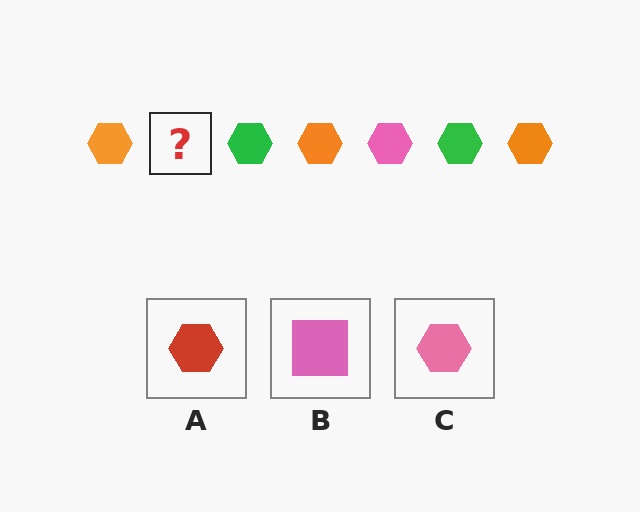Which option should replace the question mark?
Option C.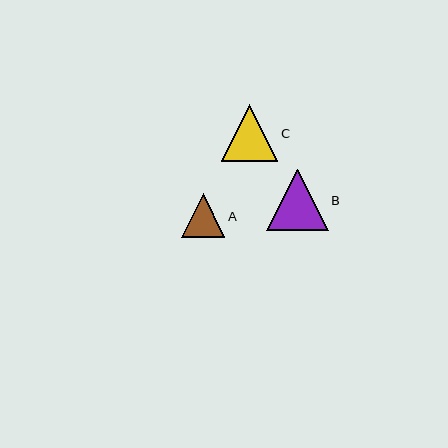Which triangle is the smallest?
Triangle A is the smallest with a size of approximately 44 pixels.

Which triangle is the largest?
Triangle B is the largest with a size of approximately 61 pixels.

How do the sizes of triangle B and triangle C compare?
Triangle B and triangle C are approximately the same size.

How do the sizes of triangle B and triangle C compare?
Triangle B and triangle C are approximately the same size.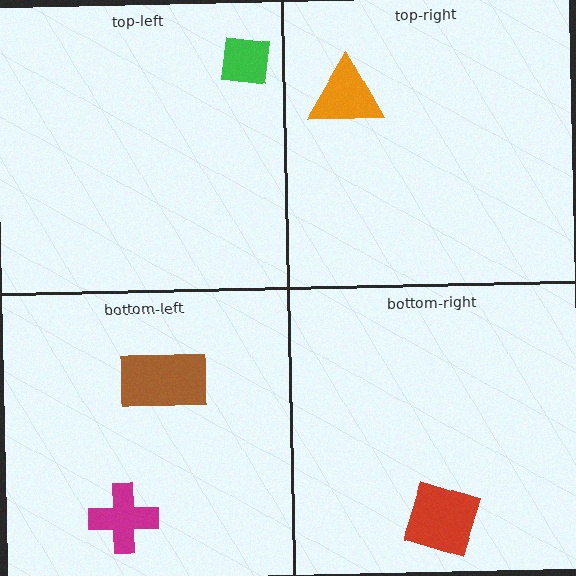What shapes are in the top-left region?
The green square.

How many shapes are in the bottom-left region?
2.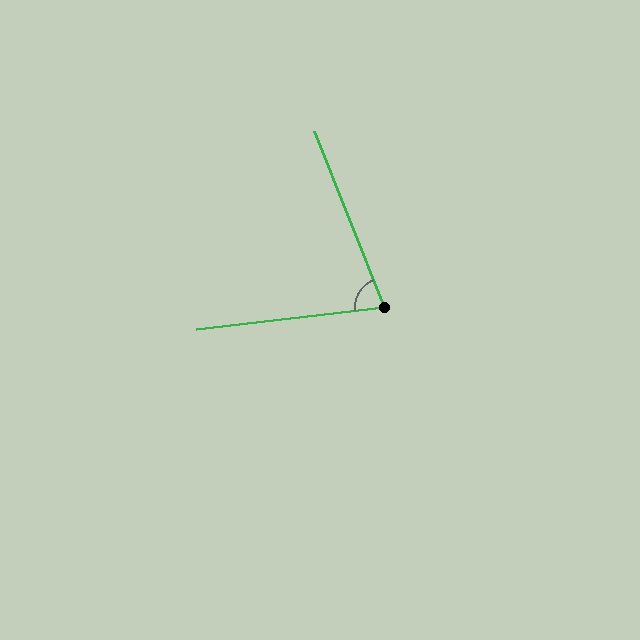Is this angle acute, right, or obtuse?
It is acute.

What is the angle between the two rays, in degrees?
Approximately 75 degrees.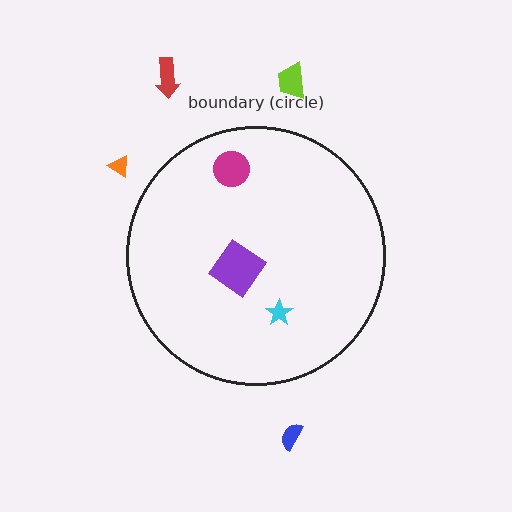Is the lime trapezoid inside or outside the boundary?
Outside.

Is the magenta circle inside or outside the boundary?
Inside.